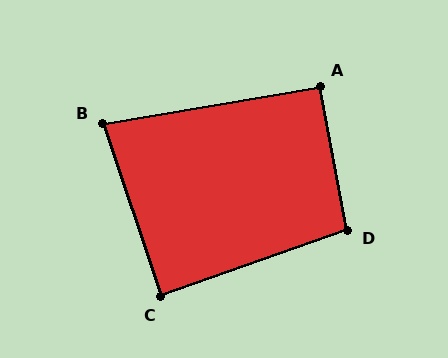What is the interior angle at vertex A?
Approximately 91 degrees (approximately right).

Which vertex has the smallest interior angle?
B, at approximately 81 degrees.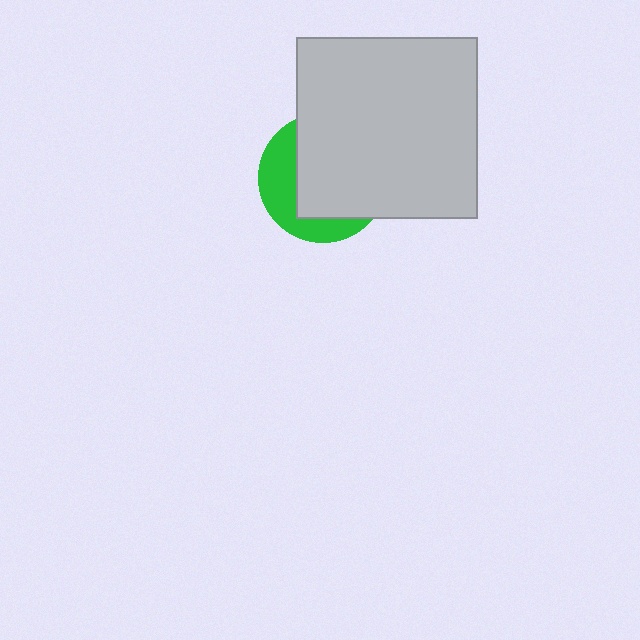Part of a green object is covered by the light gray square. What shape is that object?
It is a circle.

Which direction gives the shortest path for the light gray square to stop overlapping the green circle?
Moving toward the upper-right gives the shortest separation.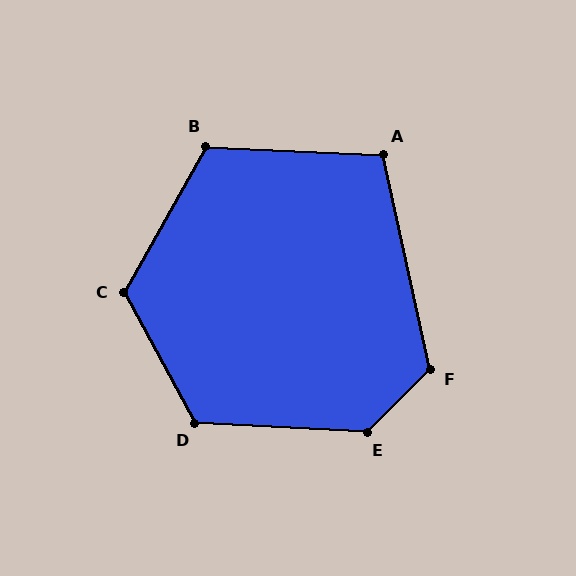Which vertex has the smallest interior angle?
A, at approximately 105 degrees.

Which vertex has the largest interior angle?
E, at approximately 133 degrees.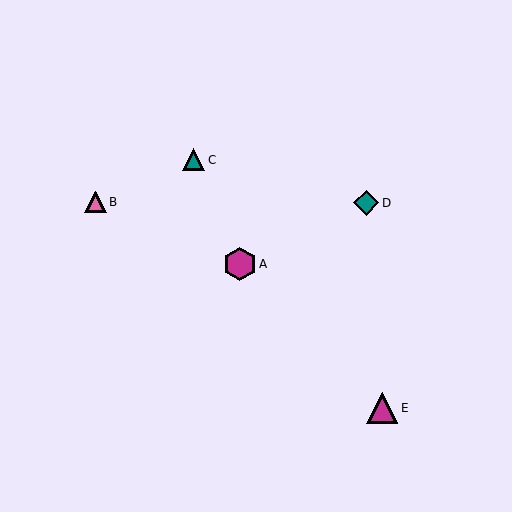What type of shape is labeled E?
Shape E is a magenta triangle.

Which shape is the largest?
The magenta hexagon (labeled A) is the largest.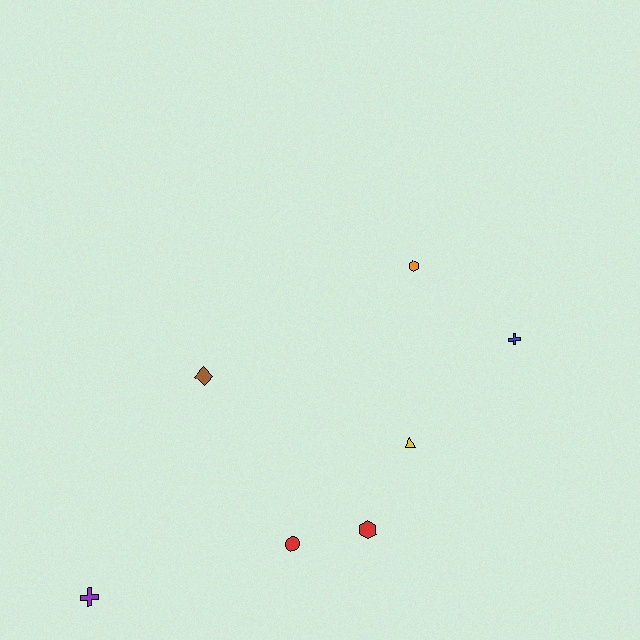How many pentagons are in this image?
There are no pentagons.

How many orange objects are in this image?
There is 1 orange object.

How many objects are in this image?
There are 7 objects.